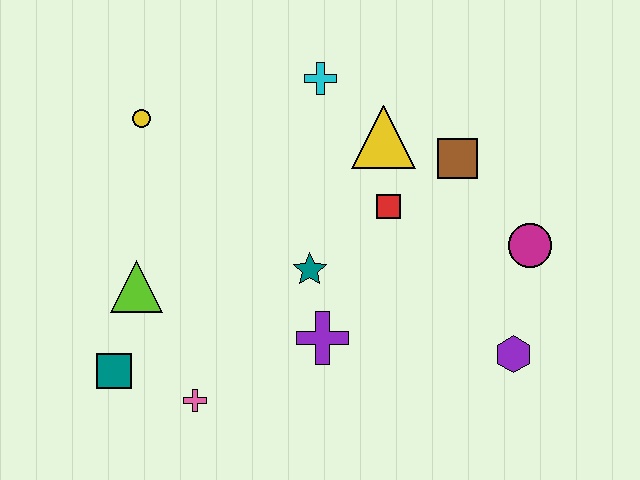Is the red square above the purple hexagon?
Yes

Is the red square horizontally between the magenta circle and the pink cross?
Yes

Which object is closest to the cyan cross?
The yellow triangle is closest to the cyan cross.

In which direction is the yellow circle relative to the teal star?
The yellow circle is to the left of the teal star.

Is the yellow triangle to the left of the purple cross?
No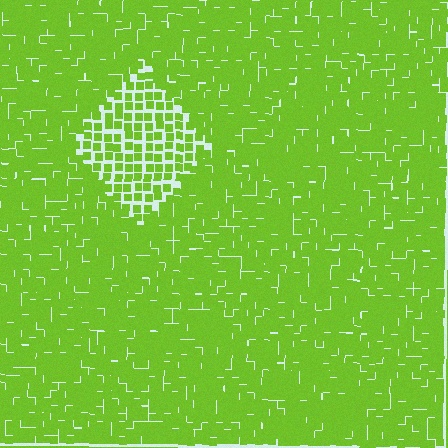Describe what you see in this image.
The image contains small lime elements arranged at two different densities. A diamond-shaped region is visible where the elements are less densely packed than the surrounding area.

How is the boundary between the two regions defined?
The boundary is defined by a change in element density (approximately 1.8x ratio). All elements are the same color, size, and shape.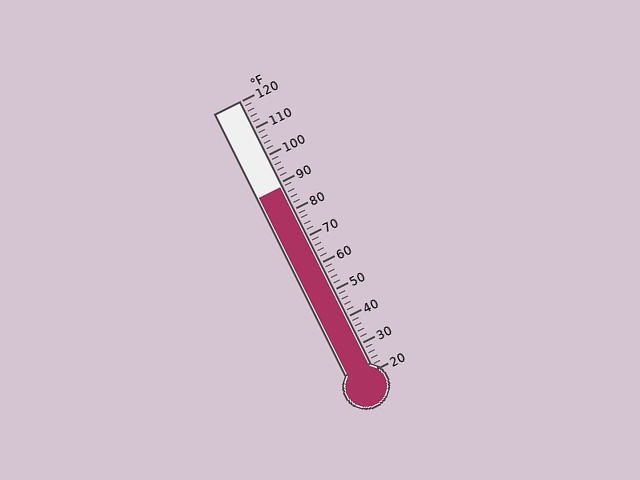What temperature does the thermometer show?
The thermometer shows approximately 88°F.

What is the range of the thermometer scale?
The thermometer scale ranges from 20°F to 120°F.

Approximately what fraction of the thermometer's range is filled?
The thermometer is filled to approximately 70% of its range.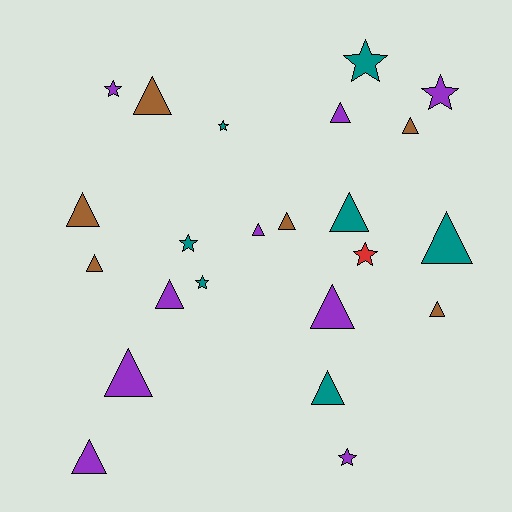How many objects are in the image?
There are 23 objects.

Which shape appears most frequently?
Triangle, with 15 objects.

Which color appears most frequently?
Purple, with 9 objects.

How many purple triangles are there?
There are 6 purple triangles.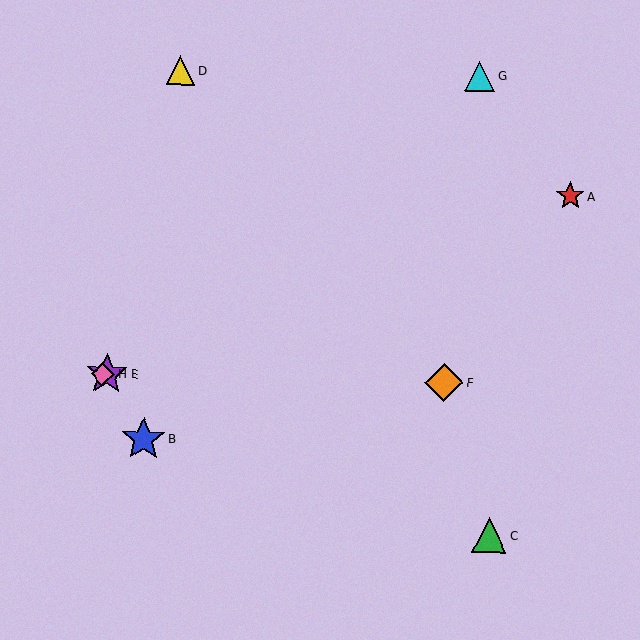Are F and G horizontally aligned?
No, F is at y≈382 and G is at y≈76.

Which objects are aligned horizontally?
Objects E, F, H are aligned horizontally.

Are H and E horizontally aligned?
Yes, both are at y≈374.